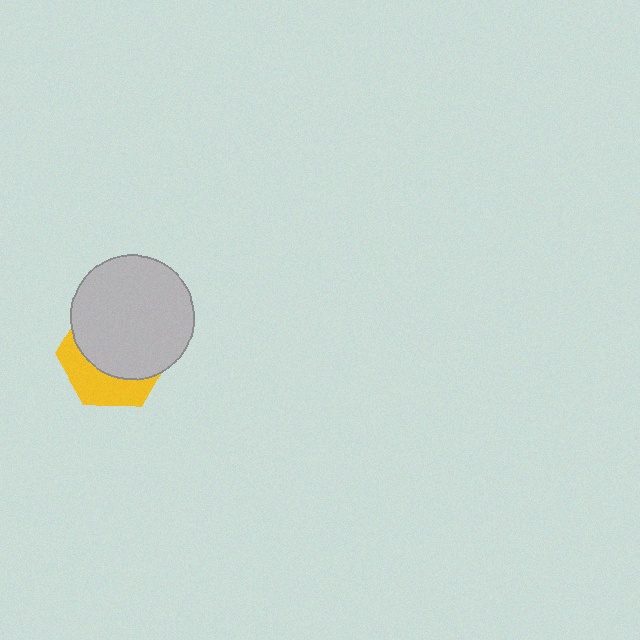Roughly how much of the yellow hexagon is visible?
A small part of it is visible (roughly 36%).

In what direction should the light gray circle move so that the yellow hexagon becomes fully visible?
The light gray circle should move up. That is the shortest direction to clear the overlap and leave the yellow hexagon fully visible.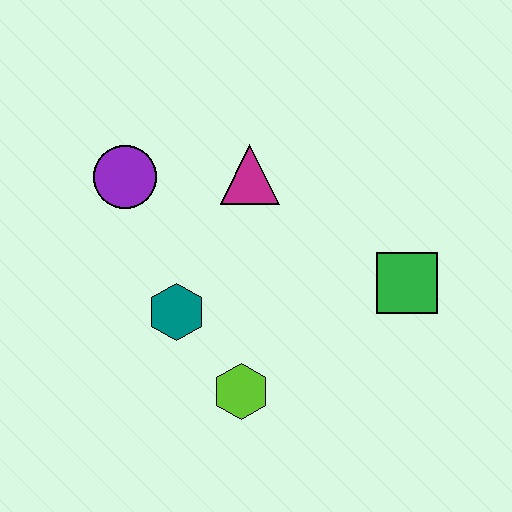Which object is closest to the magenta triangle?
The purple circle is closest to the magenta triangle.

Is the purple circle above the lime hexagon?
Yes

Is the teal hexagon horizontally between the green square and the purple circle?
Yes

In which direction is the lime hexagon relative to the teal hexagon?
The lime hexagon is below the teal hexagon.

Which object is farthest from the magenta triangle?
The lime hexagon is farthest from the magenta triangle.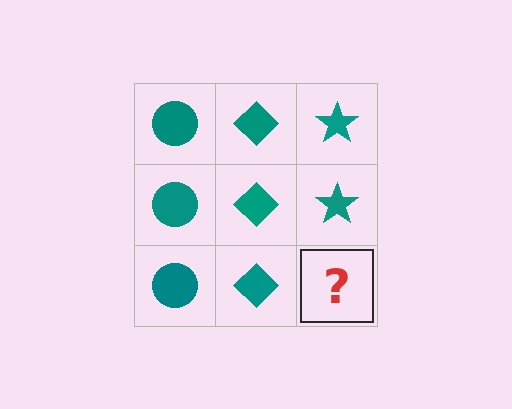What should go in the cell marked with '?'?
The missing cell should contain a teal star.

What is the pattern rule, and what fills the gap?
The rule is that each column has a consistent shape. The gap should be filled with a teal star.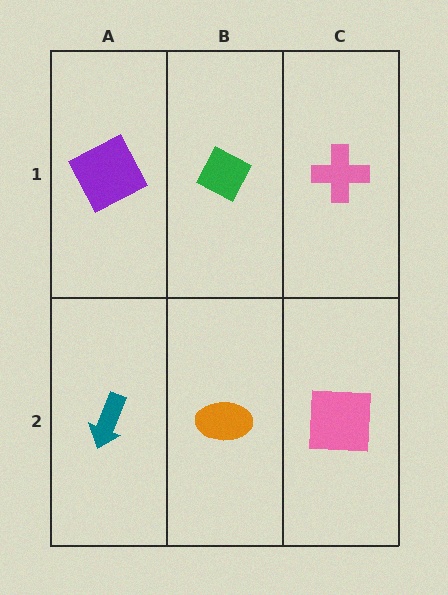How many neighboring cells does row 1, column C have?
2.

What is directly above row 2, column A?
A purple square.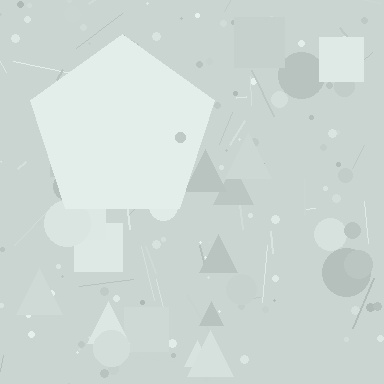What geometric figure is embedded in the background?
A pentagon is embedded in the background.